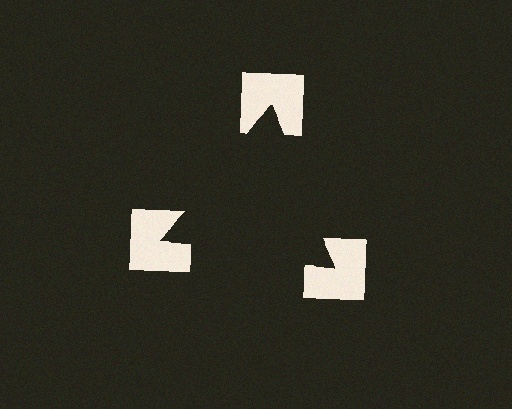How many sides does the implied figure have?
3 sides.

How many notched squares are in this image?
There are 3 — one at each vertex of the illusory triangle.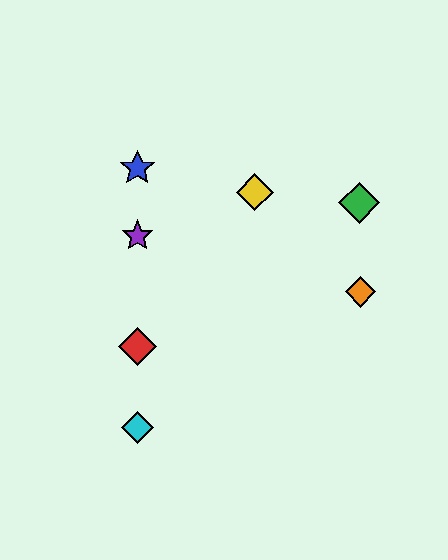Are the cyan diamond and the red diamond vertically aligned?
Yes, both are at x≈137.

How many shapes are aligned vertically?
4 shapes (the red diamond, the blue star, the purple star, the cyan diamond) are aligned vertically.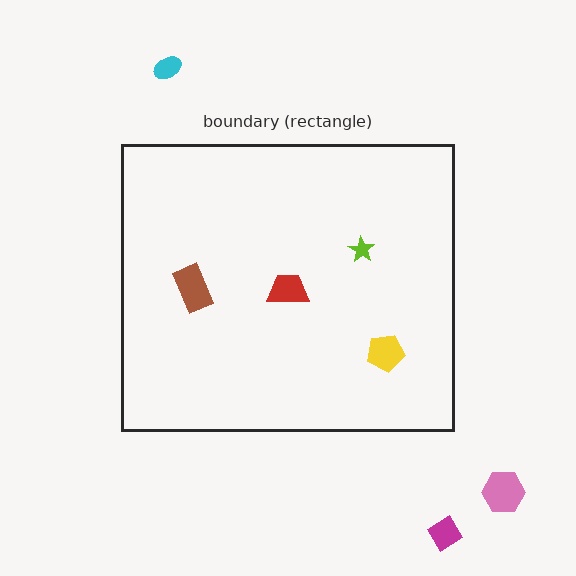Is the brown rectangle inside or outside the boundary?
Inside.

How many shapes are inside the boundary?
4 inside, 3 outside.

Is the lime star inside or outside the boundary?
Inside.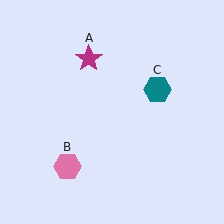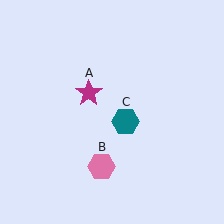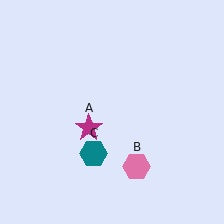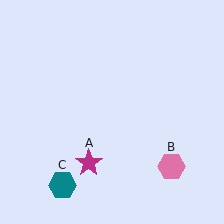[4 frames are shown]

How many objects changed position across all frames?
3 objects changed position: magenta star (object A), pink hexagon (object B), teal hexagon (object C).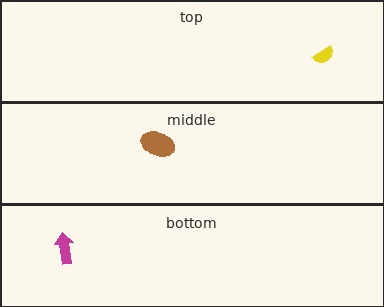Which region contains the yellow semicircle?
The top region.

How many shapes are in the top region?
1.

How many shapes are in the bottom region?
1.